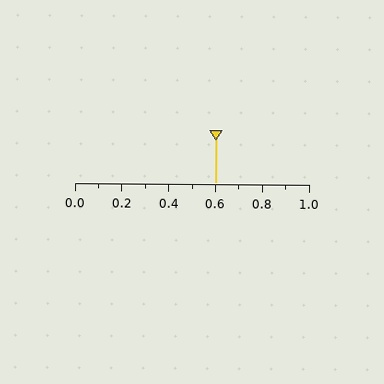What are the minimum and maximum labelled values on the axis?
The axis runs from 0.0 to 1.0.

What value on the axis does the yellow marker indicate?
The marker indicates approximately 0.6.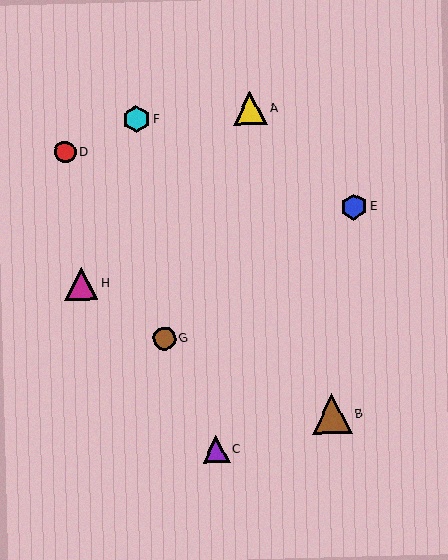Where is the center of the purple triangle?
The center of the purple triangle is at (216, 449).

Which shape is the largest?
The brown triangle (labeled B) is the largest.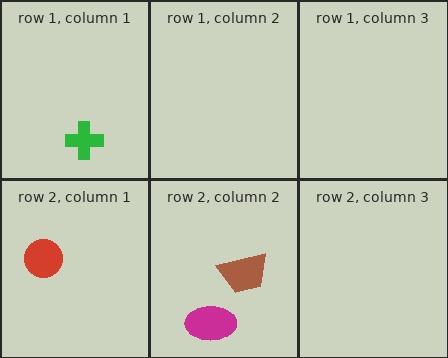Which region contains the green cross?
The row 1, column 1 region.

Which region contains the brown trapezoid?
The row 2, column 2 region.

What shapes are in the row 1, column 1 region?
The green cross.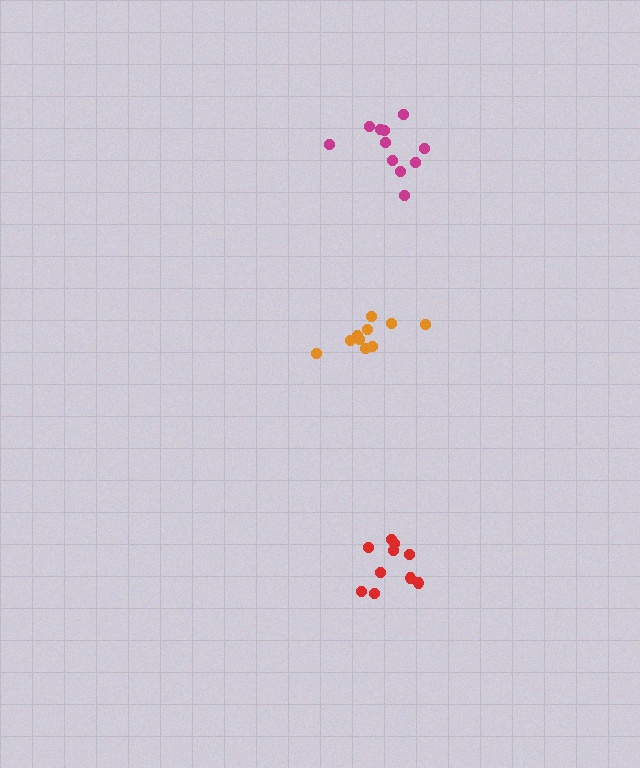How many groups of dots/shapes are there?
There are 3 groups.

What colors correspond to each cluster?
The clusters are colored: red, magenta, orange.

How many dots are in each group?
Group 1: 10 dots, Group 2: 11 dots, Group 3: 10 dots (31 total).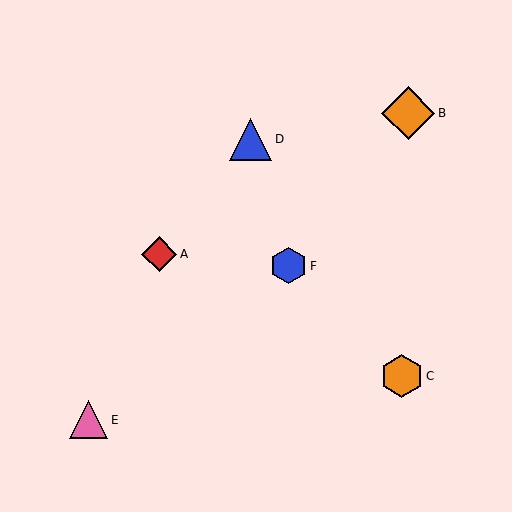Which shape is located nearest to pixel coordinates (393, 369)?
The orange hexagon (labeled C) at (402, 376) is nearest to that location.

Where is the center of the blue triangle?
The center of the blue triangle is at (251, 139).